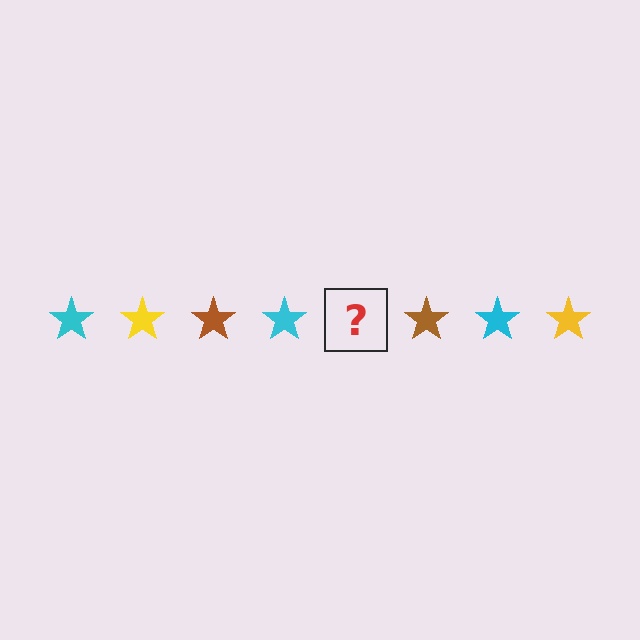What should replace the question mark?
The question mark should be replaced with a yellow star.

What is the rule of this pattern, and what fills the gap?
The rule is that the pattern cycles through cyan, yellow, brown stars. The gap should be filled with a yellow star.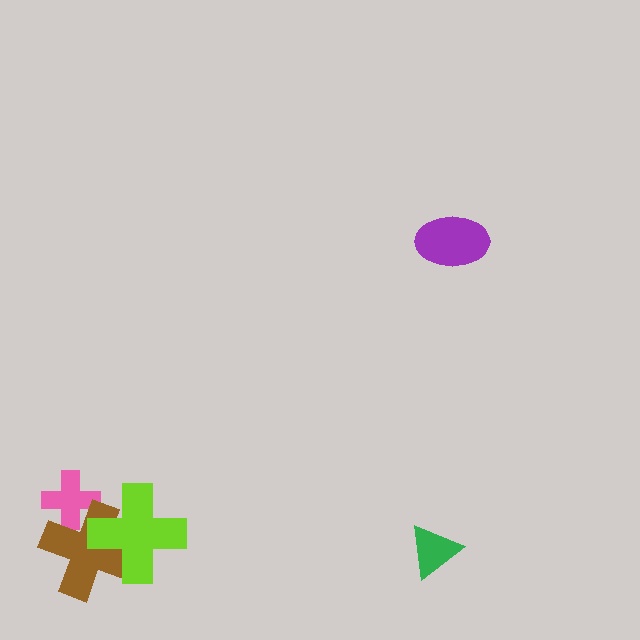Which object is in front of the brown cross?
The lime cross is in front of the brown cross.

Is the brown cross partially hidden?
Yes, it is partially covered by another shape.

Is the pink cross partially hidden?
Yes, it is partially covered by another shape.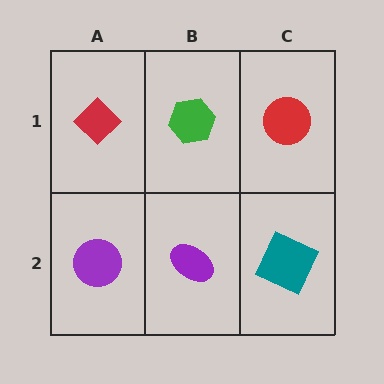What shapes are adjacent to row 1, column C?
A teal square (row 2, column C), a green hexagon (row 1, column B).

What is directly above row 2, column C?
A red circle.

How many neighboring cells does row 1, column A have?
2.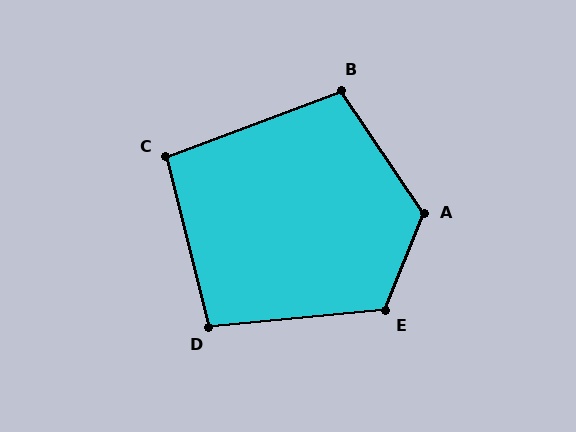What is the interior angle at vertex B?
Approximately 104 degrees (obtuse).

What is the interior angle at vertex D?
Approximately 99 degrees (obtuse).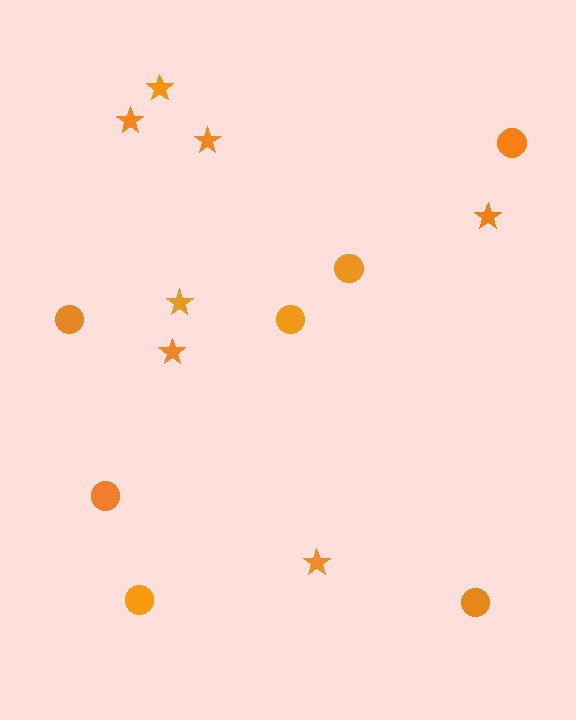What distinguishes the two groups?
There are 2 groups: one group of stars (7) and one group of circles (7).